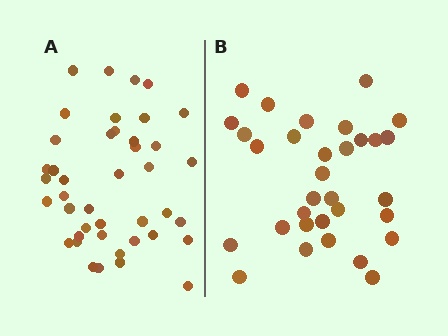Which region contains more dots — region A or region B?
Region A (the left region) has more dots.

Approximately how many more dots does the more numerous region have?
Region A has roughly 10 or so more dots than region B.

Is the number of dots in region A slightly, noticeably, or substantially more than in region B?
Region A has noticeably more, but not dramatically so. The ratio is roughly 1.3 to 1.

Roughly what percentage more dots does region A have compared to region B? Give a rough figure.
About 30% more.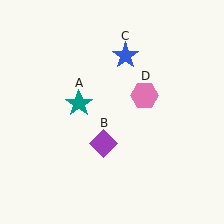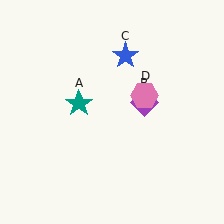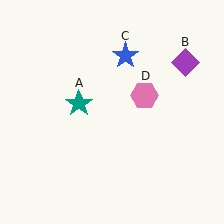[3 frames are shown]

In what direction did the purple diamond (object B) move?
The purple diamond (object B) moved up and to the right.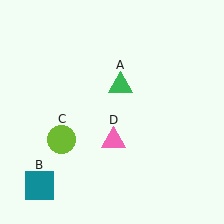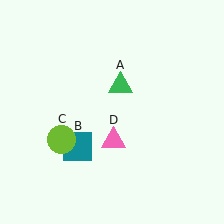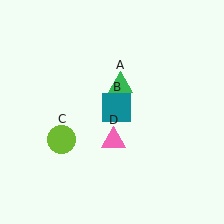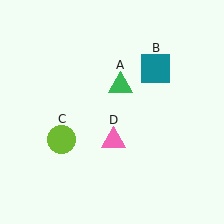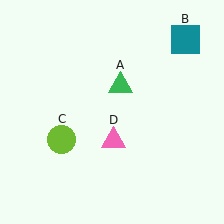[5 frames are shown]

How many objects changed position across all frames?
1 object changed position: teal square (object B).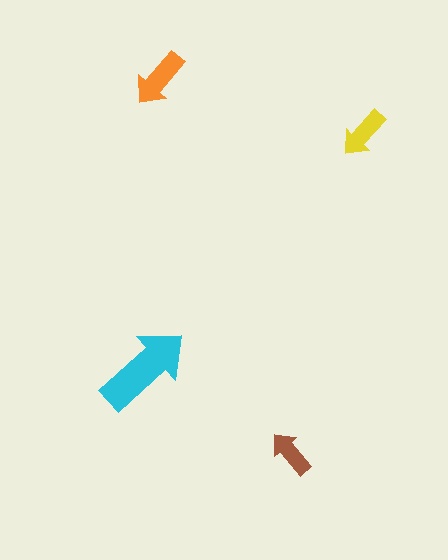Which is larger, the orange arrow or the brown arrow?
The orange one.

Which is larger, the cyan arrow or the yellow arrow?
The cyan one.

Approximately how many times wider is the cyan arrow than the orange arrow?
About 1.5 times wider.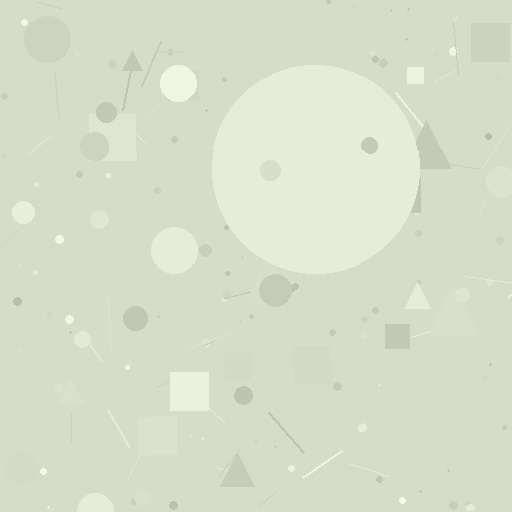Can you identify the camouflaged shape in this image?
The camouflaged shape is a circle.